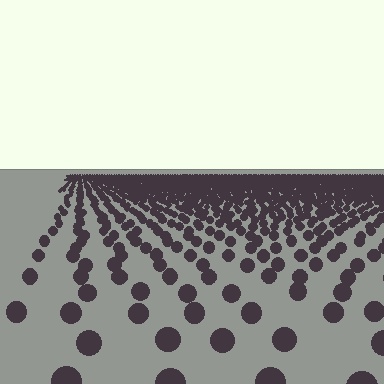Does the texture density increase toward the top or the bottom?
Density increases toward the top.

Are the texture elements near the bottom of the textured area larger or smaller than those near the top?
Larger. Near the bottom, elements are closer to the viewer and appear at a bigger on-screen size.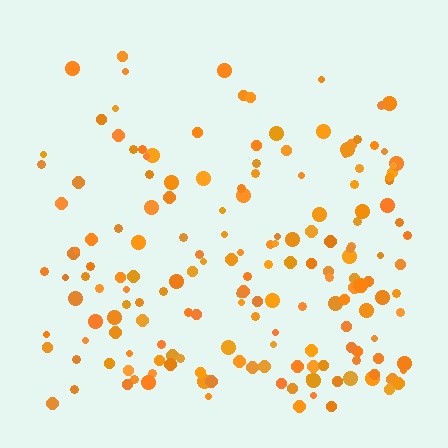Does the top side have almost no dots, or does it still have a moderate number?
Still a moderate number, just noticeably fewer than the bottom.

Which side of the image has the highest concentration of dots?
The bottom.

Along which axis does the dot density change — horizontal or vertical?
Vertical.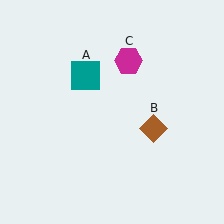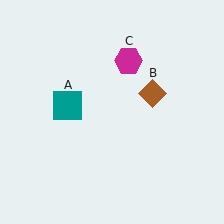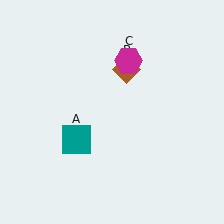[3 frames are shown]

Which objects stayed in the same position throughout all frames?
Magenta hexagon (object C) remained stationary.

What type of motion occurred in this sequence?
The teal square (object A), brown diamond (object B) rotated counterclockwise around the center of the scene.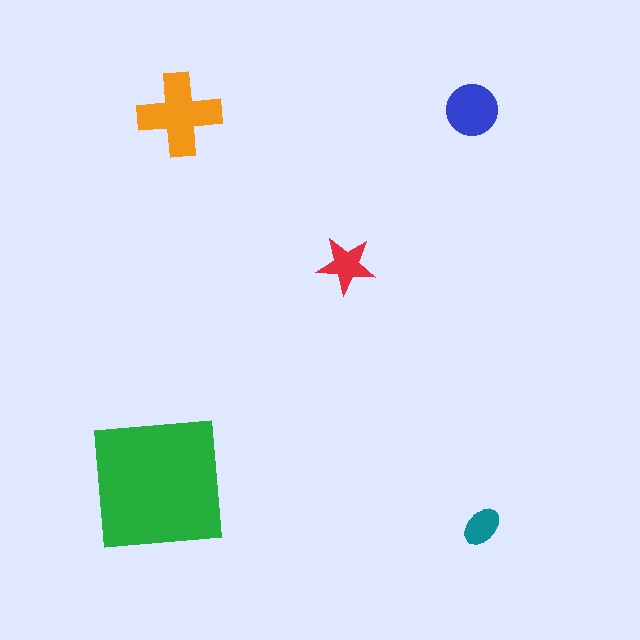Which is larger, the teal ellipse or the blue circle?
The blue circle.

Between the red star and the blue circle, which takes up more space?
The blue circle.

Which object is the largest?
The green square.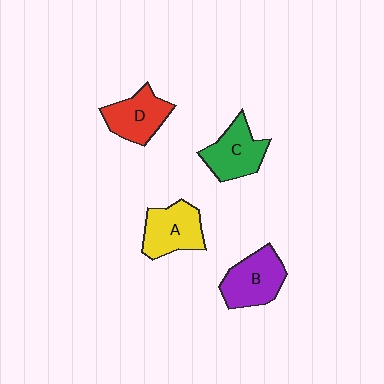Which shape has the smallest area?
Shape D (red).